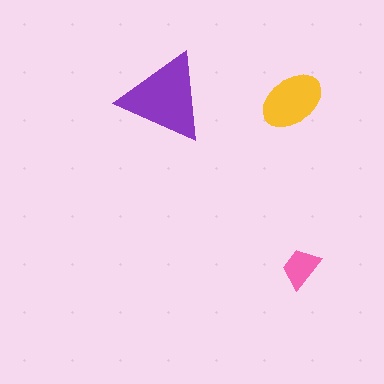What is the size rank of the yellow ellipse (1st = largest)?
2nd.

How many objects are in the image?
There are 3 objects in the image.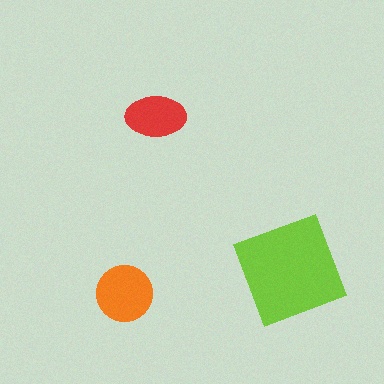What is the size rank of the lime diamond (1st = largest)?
1st.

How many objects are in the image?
There are 3 objects in the image.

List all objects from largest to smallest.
The lime diamond, the orange circle, the red ellipse.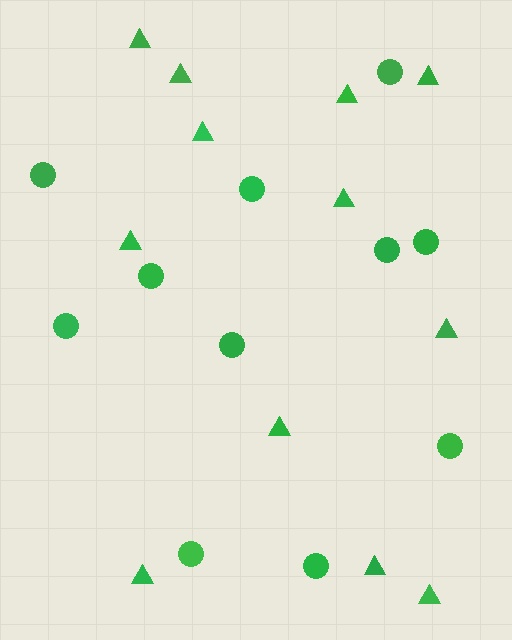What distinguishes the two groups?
There are 2 groups: one group of triangles (12) and one group of circles (11).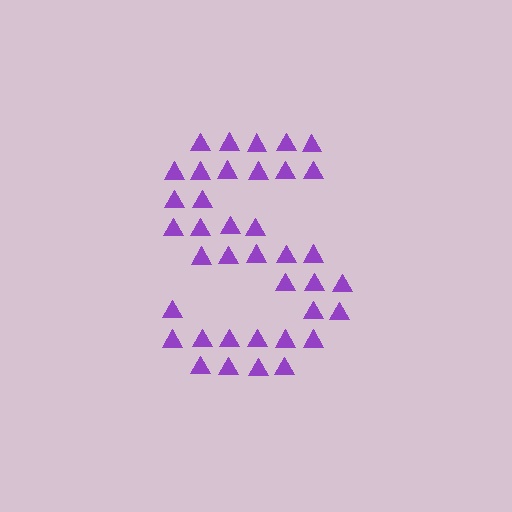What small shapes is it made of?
It is made of small triangles.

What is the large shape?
The large shape is the letter S.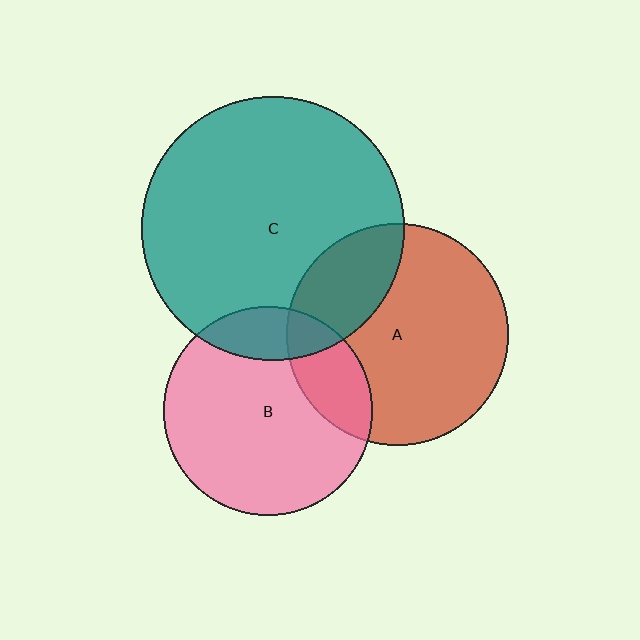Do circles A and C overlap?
Yes.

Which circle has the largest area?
Circle C (teal).